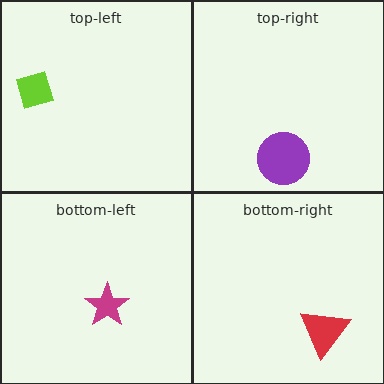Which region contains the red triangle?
The bottom-right region.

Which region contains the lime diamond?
The top-left region.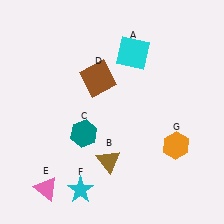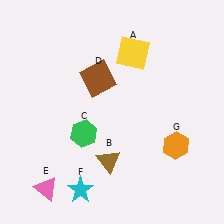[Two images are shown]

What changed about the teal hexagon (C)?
In Image 1, C is teal. In Image 2, it changed to green.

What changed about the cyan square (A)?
In Image 1, A is cyan. In Image 2, it changed to yellow.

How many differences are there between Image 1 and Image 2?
There are 2 differences between the two images.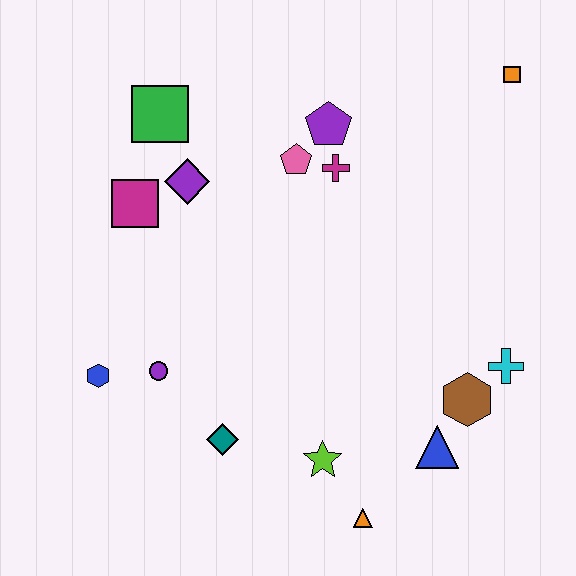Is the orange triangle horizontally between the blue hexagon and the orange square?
Yes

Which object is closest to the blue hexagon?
The purple circle is closest to the blue hexagon.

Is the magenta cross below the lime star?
No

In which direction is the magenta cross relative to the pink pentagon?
The magenta cross is to the right of the pink pentagon.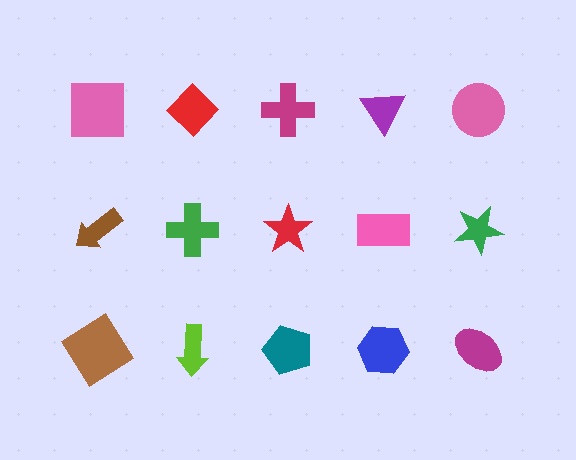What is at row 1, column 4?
A purple triangle.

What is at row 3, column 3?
A teal pentagon.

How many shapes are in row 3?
5 shapes.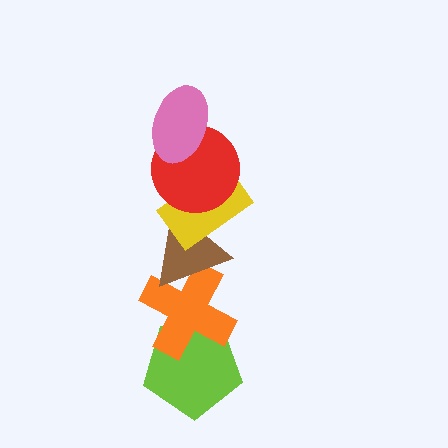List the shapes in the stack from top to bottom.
From top to bottom: the pink ellipse, the red circle, the yellow rectangle, the brown triangle, the orange cross, the lime pentagon.